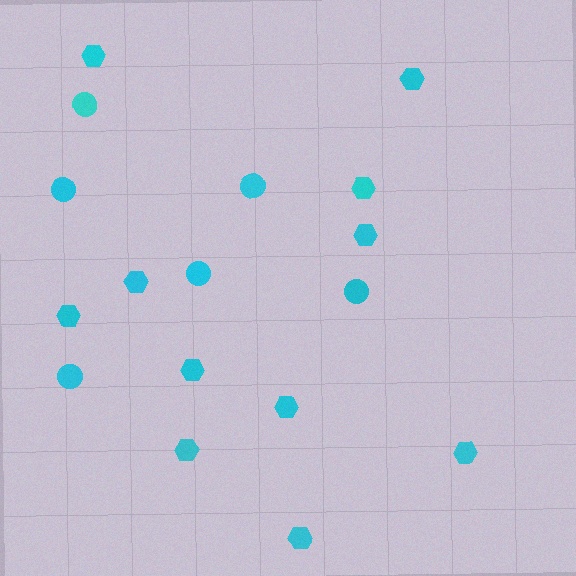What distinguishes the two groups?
There are 2 groups: one group of hexagons (11) and one group of circles (6).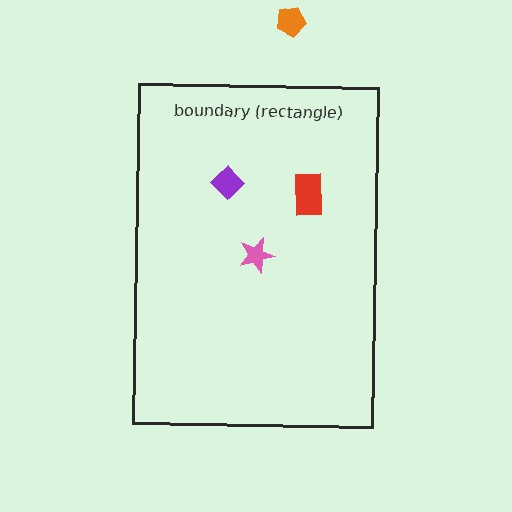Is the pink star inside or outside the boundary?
Inside.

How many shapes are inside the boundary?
3 inside, 1 outside.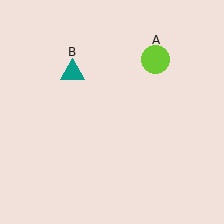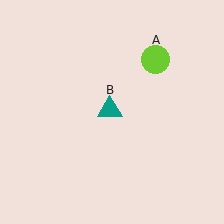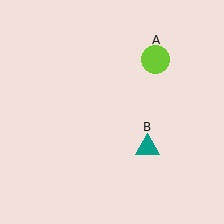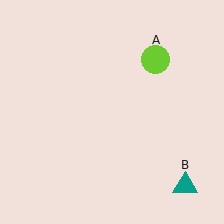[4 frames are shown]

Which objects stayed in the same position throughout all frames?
Lime circle (object A) remained stationary.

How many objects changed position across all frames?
1 object changed position: teal triangle (object B).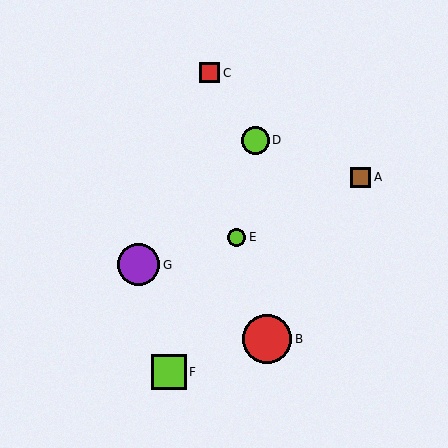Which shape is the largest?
The red circle (labeled B) is the largest.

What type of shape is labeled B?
Shape B is a red circle.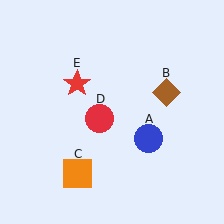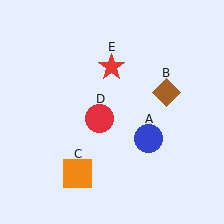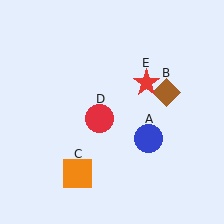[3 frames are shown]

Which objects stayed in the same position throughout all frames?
Blue circle (object A) and brown diamond (object B) and orange square (object C) and red circle (object D) remained stationary.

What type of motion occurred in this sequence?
The red star (object E) rotated clockwise around the center of the scene.